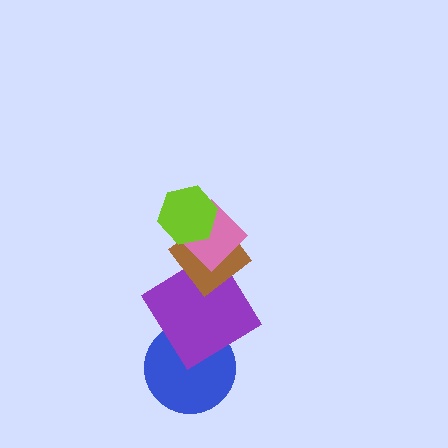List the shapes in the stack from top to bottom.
From top to bottom: the lime hexagon, the pink diamond, the brown diamond, the purple diamond, the blue circle.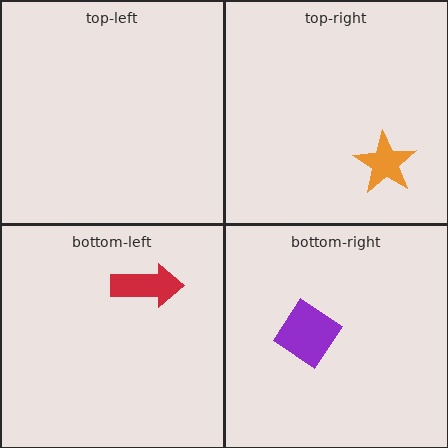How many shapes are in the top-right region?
1.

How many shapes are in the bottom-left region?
1.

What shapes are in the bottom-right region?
The purple diamond.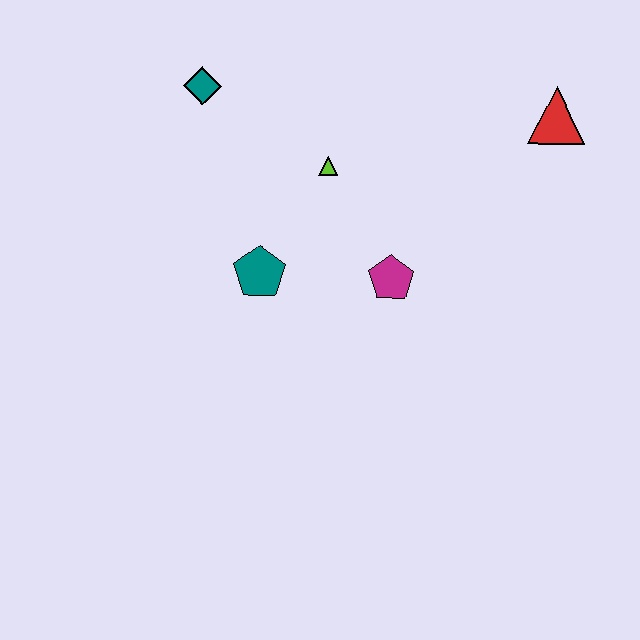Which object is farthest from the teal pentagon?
The red triangle is farthest from the teal pentagon.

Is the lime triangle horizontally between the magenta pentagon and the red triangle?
No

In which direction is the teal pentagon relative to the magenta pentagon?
The teal pentagon is to the left of the magenta pentagon.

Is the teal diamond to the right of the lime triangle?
No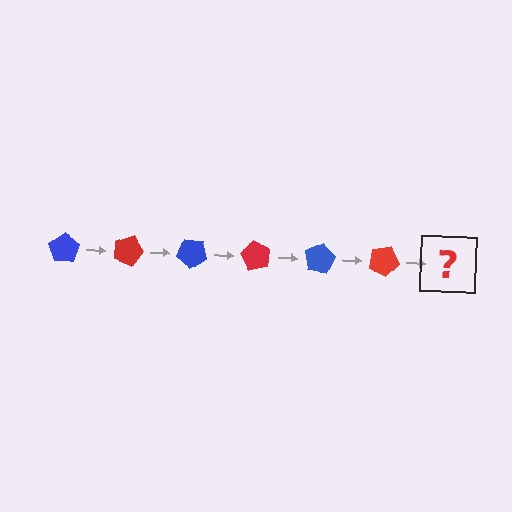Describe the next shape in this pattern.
It should be a blue pentagon, rotated 120 degrees from the start.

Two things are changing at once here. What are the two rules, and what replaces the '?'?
The two rules are that it rotates 20 degrees each step and the color cycles through blue and red. The '?' should be a blue pentagon, rotated 120 degrees from the start.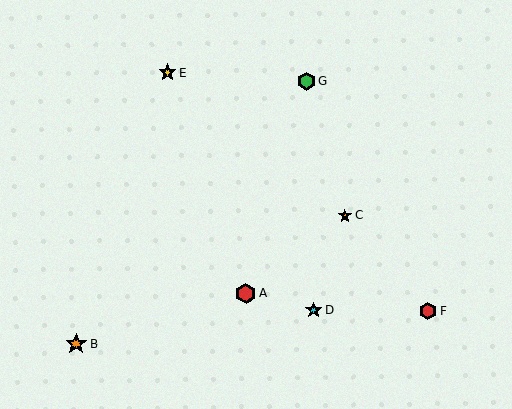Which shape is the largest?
The orange star (labeled B) is the largest.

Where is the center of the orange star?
The center of the orange star is at (345, 216).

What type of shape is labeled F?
Shape F is a red hexagon.